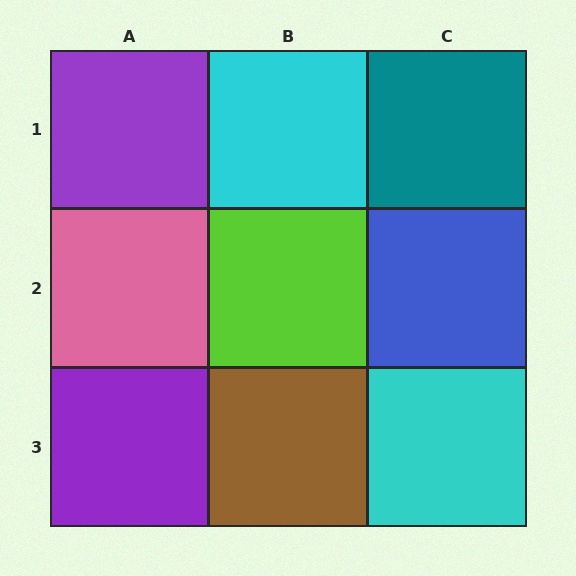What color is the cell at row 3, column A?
Purple.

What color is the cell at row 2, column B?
Lime.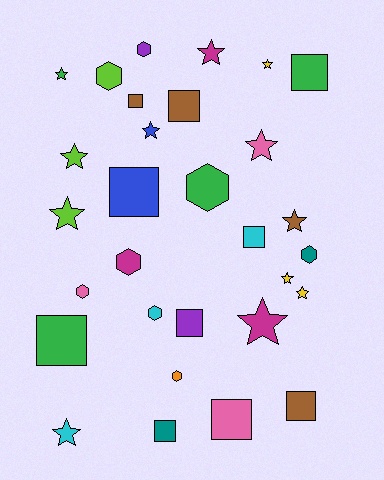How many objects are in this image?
There are 30 objects.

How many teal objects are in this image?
There are 2 teal objects.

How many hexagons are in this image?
There are 8 hexagons.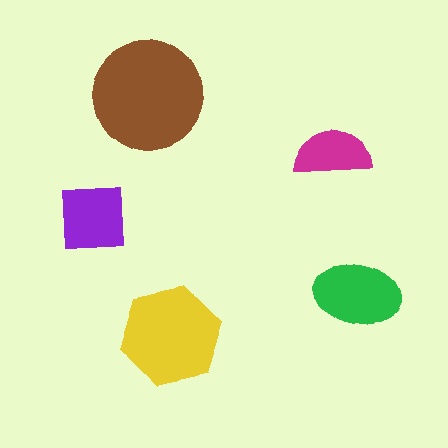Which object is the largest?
The brown circle.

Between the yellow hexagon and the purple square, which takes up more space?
The yellow hexagon.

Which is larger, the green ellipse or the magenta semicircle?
The green ellipse.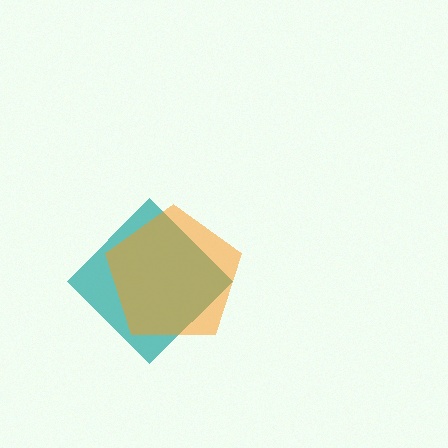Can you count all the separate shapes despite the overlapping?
Yes, there are 2 separate shapes.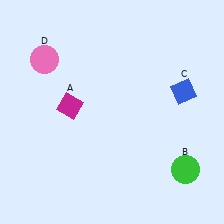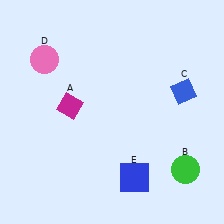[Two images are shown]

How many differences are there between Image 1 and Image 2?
There is 1 difference between the two images.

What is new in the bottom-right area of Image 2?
A blue square (E) was added in the bottom-right area of Image 2.